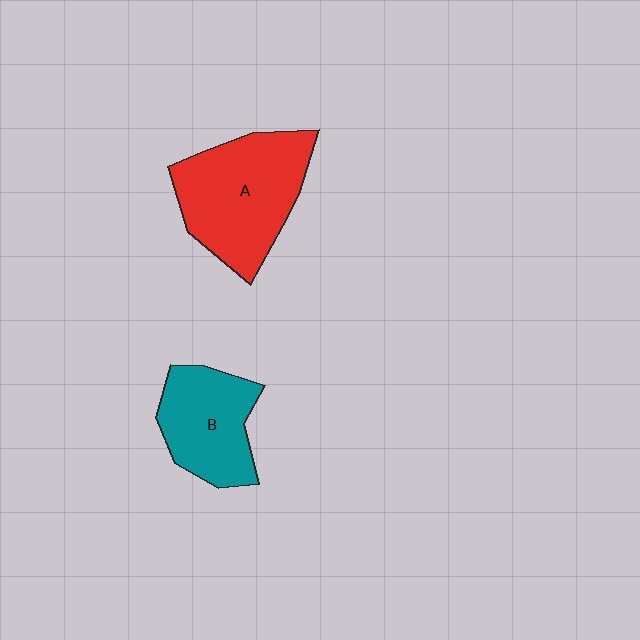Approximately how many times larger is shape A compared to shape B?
Approximately 1.4 times.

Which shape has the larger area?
Shape A (red).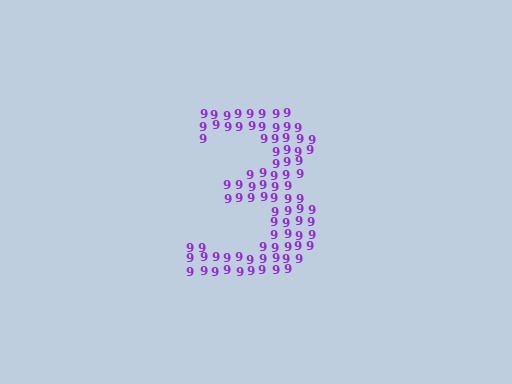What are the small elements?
The small elements are digit 9's.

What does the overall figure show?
The overall figure shows the digit 3.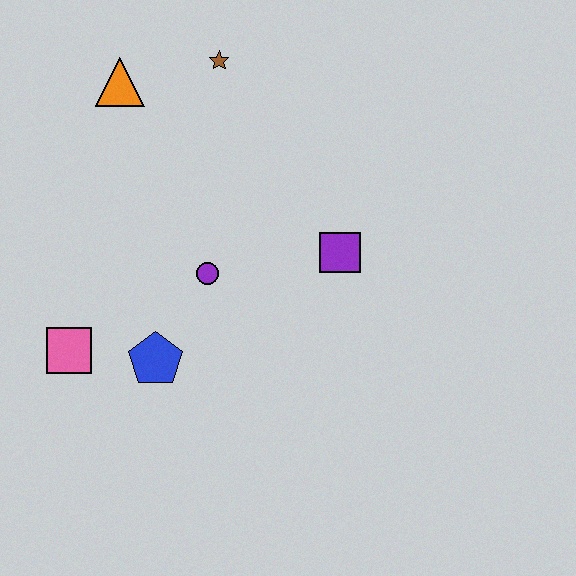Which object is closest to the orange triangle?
The brown star is closest to the orange triangle.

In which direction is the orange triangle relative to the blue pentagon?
The orange triangle is above the blue pentagon.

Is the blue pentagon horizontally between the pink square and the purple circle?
Yes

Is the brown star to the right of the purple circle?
Yes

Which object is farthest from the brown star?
The pink square is farthest from the brown star.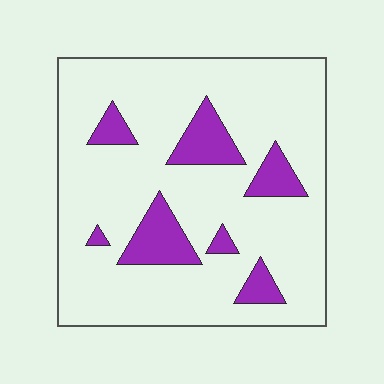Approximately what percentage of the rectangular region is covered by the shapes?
Approximately 15%.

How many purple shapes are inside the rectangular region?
7.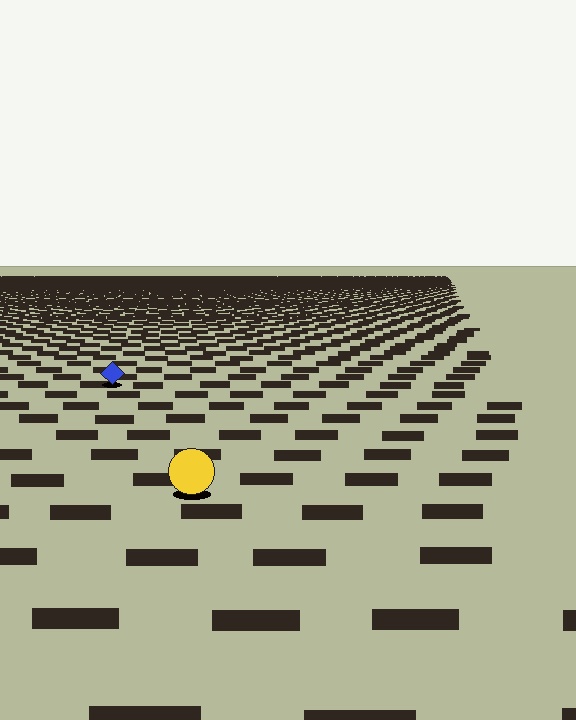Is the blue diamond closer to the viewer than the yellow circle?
No. The yellow circle is closer — you can tell from the texture gradient: the ground texture is coarser near it.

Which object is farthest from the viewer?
The blue diamond is farthest from the viewer. It appears smaller and the ground texture around it is denser.